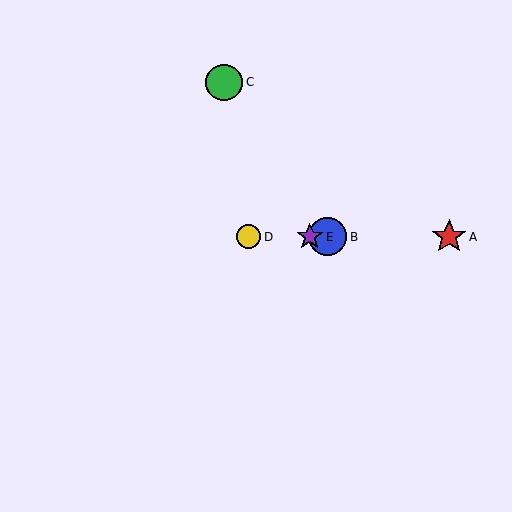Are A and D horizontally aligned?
Yes, both are at y≈237.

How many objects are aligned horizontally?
4 objects (A, B, D, E) are aligned horizontally.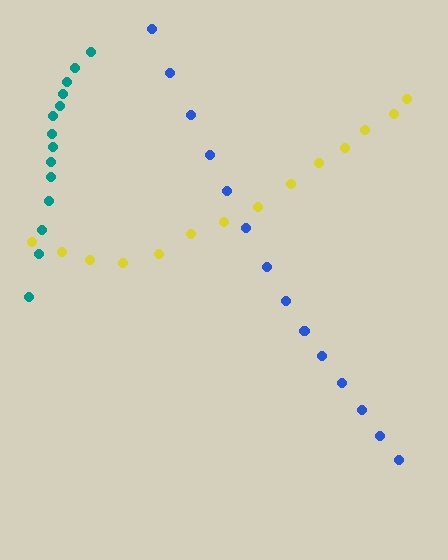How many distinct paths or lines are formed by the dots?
There are 3 distinct paths.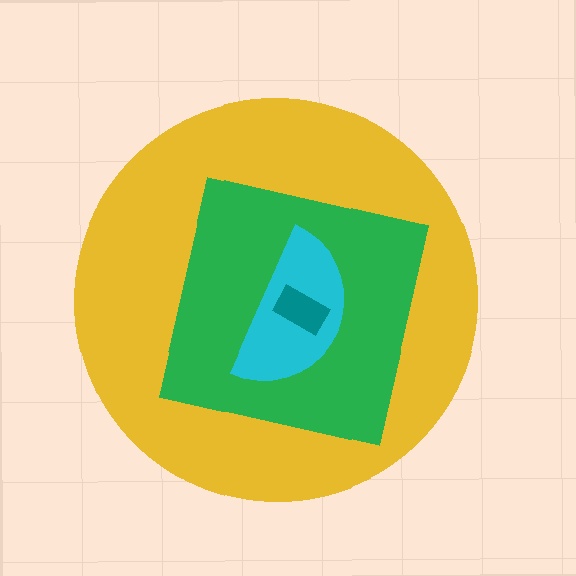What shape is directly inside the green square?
The cyan semicircle.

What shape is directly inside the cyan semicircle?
The teal rectangle.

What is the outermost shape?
The yellow circle.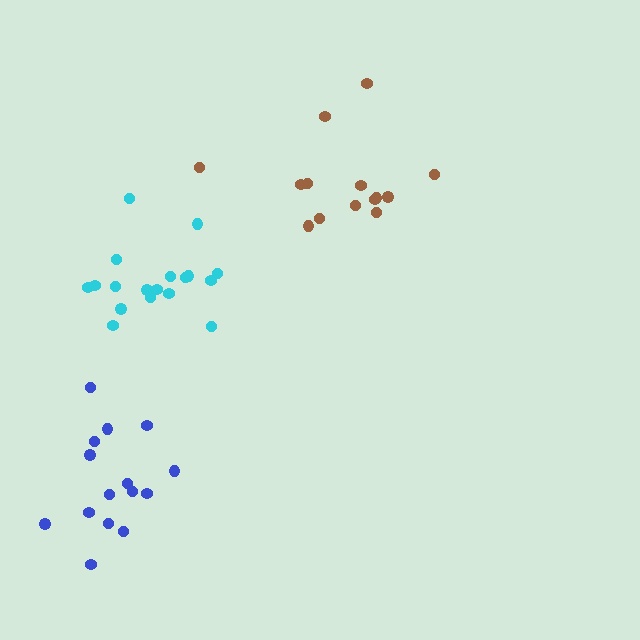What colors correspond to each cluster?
The clusters are colored: brown, blue, cyan.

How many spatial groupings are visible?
There are 3 spatial groupings.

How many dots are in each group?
Group 1: 14 dots, Group 2: 15 dots, Group 3: 18 dots (47 total).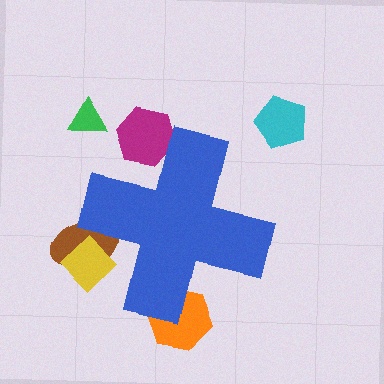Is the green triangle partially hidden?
No, the green triangle is fully visible.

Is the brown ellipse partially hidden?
Yes, the brown ellipse is partially hidden behind the blue cross.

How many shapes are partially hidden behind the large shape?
4 shapes are partially hidden.